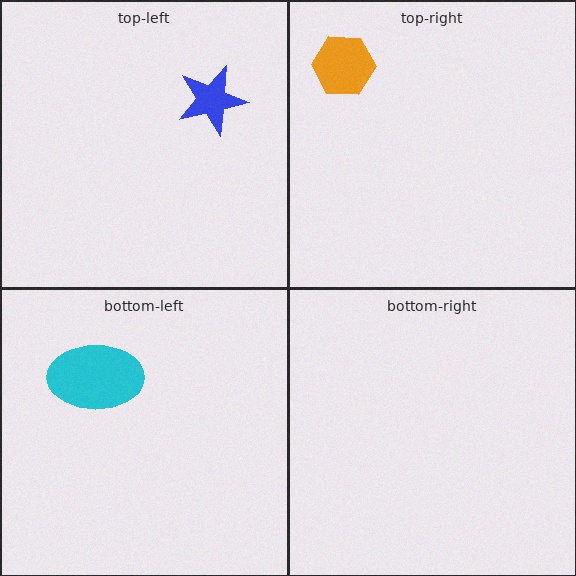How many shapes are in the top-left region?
1.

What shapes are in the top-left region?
The blue star.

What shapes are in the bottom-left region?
The cyan ellipse.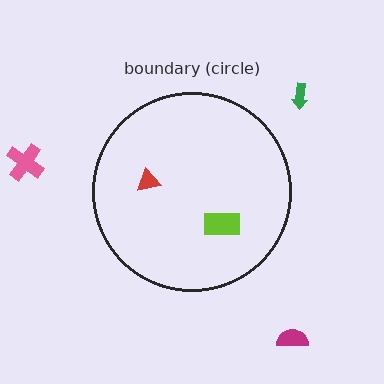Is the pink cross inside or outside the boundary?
Outside.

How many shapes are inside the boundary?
2 inside, 3 outside.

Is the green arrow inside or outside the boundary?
Outside.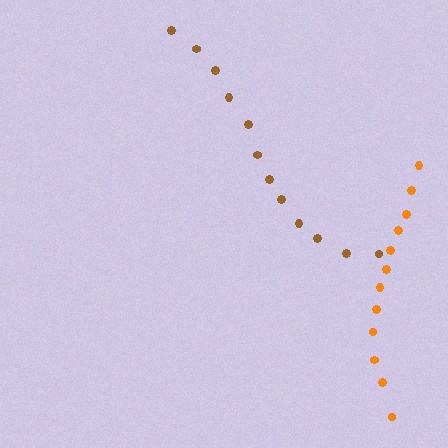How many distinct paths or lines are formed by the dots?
There are 2 distinct paths.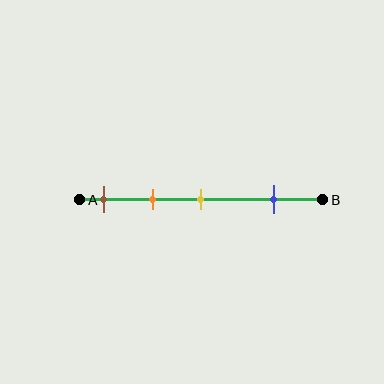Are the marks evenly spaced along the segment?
No, the marks are not evenly spaced.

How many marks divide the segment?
There are 4 marks dividing the segment.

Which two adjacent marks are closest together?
The brown and orange marks are the closest adjacent pair.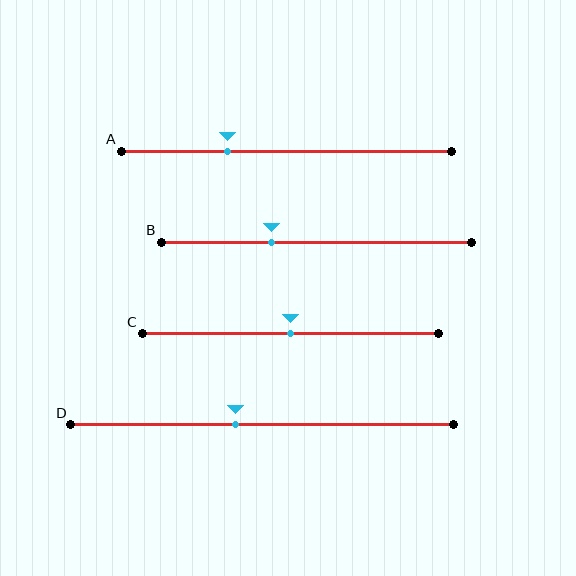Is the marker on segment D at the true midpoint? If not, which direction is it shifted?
No, the marker on segment D is shifted to the left by about 7% of the segment length.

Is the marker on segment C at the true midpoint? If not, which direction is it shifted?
Yes, the marker on segment C is at the true midpoint.